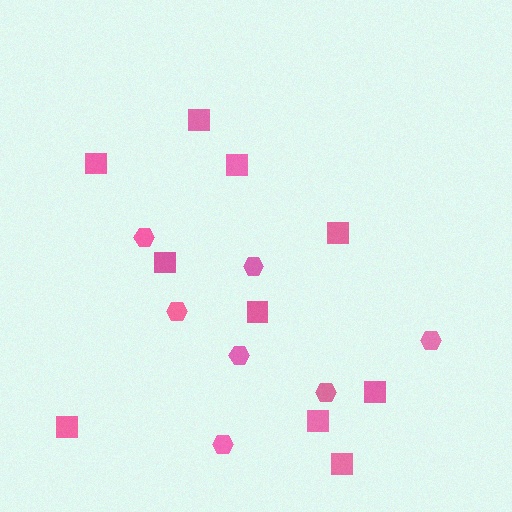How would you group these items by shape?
There are 2 groups: one group of hexagons (7) and one group of squares (10).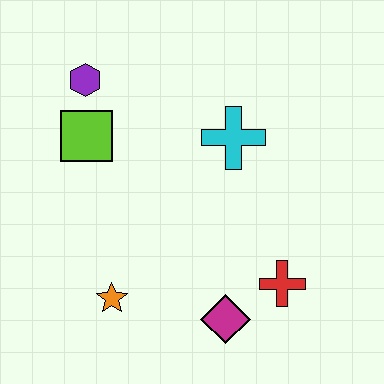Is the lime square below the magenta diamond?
No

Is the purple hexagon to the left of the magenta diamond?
Yes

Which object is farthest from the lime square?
The red cross is farthest from the lime square.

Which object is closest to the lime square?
The purple hexagon is closest to the lime square.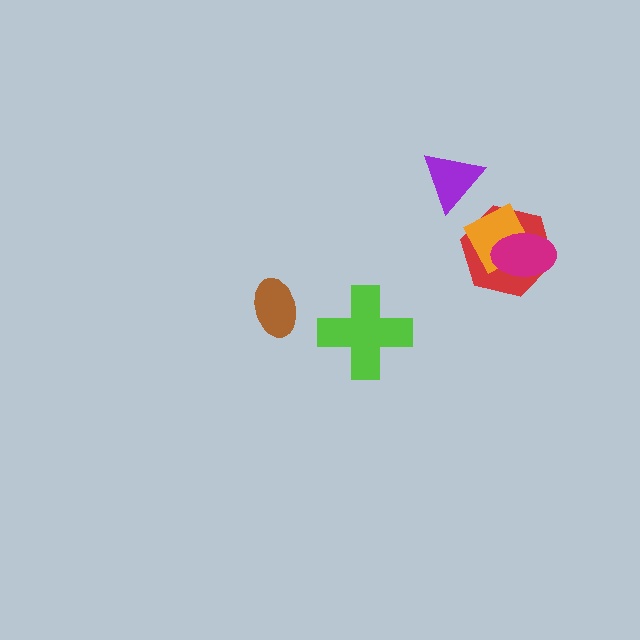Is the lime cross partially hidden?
No, no other shape covers it.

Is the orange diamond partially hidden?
Yes, it is partially covered by another shape.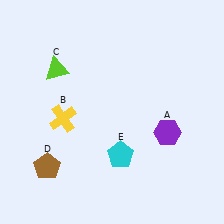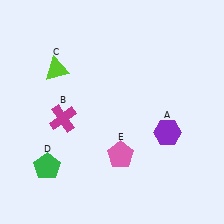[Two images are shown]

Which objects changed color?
B changed from yellow to magenta. D changed from brown to green. E changed from cyan to pink.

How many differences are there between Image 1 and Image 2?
There are 3 differences between the two images.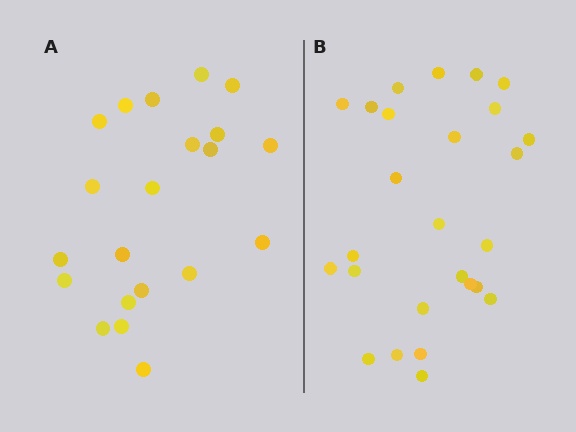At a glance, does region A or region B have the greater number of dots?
Region B (the right region) has more dots.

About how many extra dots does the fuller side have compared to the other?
Region B has about 5 more dots than region A.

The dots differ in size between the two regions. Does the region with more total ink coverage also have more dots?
No. Region A has more total ink coverage because its dots are larger, but region B actually contains more individual dots. Total area can be misleading — the number of items is what matters here.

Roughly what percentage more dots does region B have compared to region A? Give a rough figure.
About 25% more.